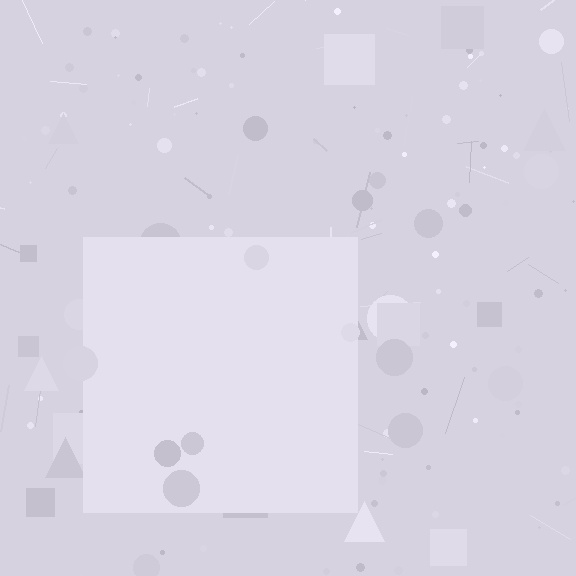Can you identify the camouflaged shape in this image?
The camouflaged shape is a square.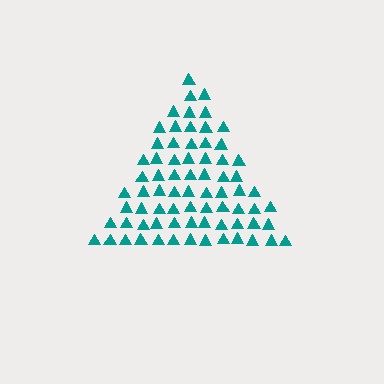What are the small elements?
The small elements are triangles.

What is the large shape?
The large shape is a triangle.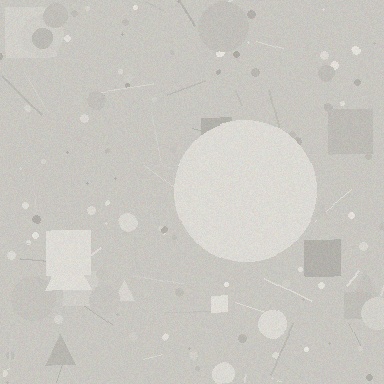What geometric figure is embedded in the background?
A circle is embedded in the background.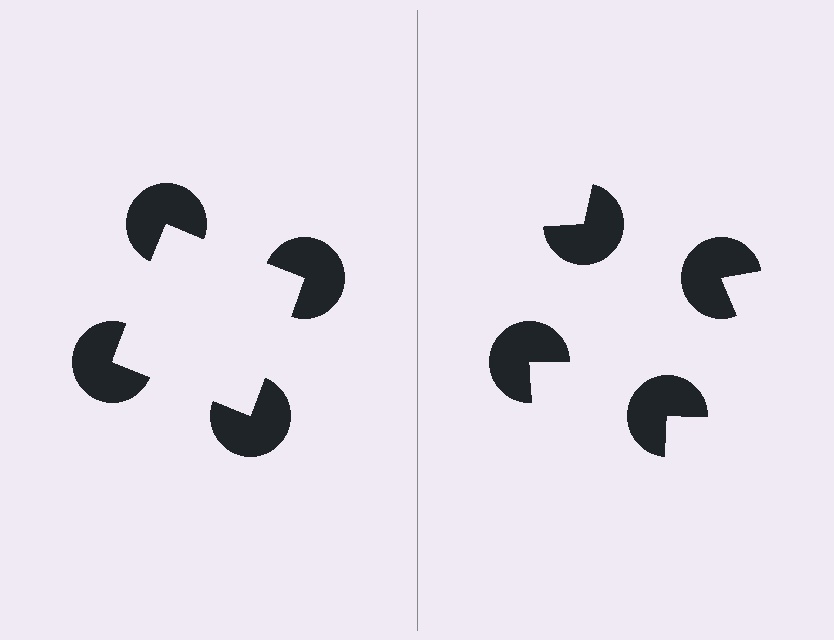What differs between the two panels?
The pac-man discs are positioned identically on both sides; only the wedge orientations differ. On the left they align to a square; on the right they are misaligned.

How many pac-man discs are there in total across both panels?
8 — 4 on each side.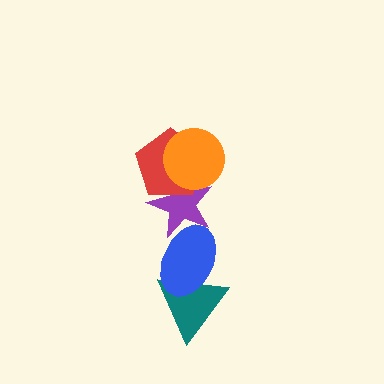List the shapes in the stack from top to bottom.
From top to bottom: the orange circle, the red pentagon, the purple star, the blue ellipse, the teal triangle.